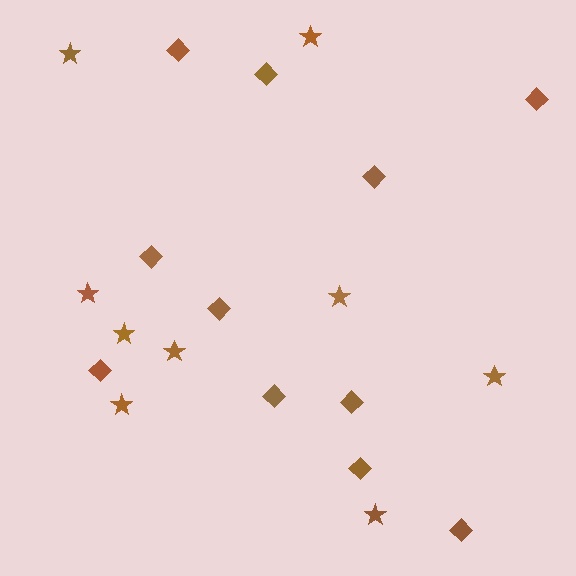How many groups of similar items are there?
There are 2 groups: one group of stars (9) and one group of diamonds (11).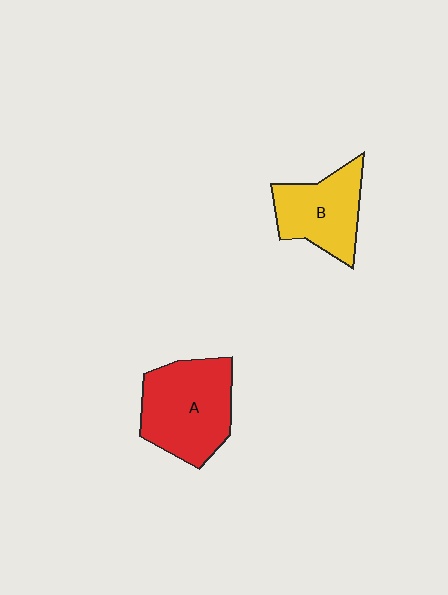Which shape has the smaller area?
Shape B (yellow).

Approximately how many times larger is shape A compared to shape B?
Approximately 1.3 times.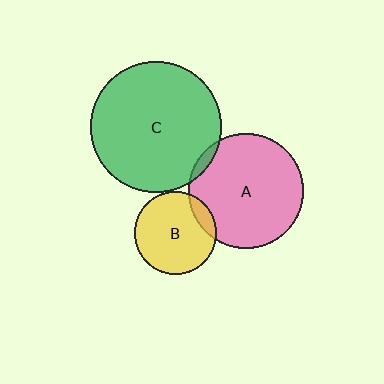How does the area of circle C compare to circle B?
Approximately 2.5 times.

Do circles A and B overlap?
Yes.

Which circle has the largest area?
Circle C (green).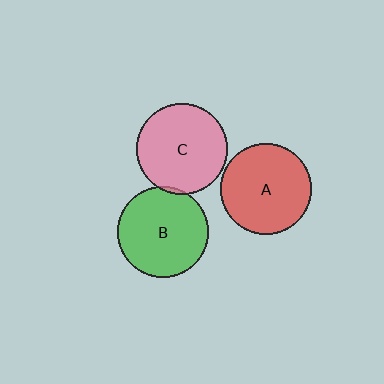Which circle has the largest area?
Circle B (green).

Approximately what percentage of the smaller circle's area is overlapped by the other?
Approximately 5%.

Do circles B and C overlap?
Yes.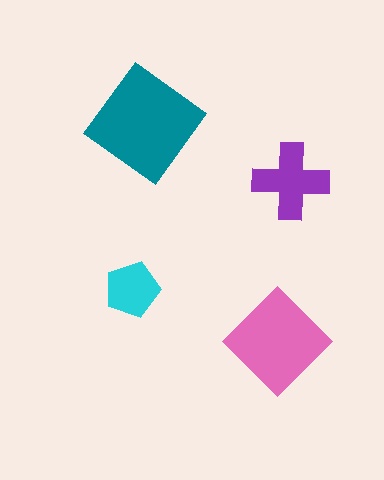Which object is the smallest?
The cyan pentagon.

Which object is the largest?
The teal diamond.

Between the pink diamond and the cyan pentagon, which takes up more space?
The pink diamond.